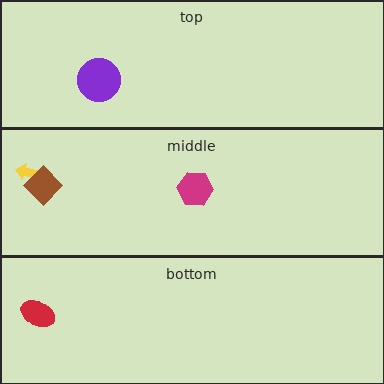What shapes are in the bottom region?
The red ellipse.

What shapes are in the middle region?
The magenta hexagon, the yellow arrow, the brown diamond.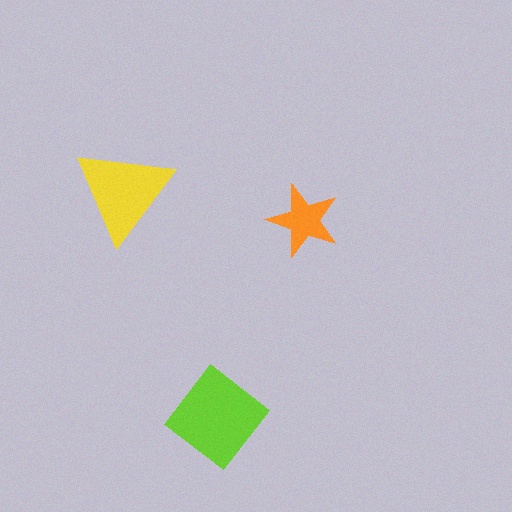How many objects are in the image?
There are 3 objects in the image.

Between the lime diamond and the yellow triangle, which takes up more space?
The lime diamond.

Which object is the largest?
The lime diamond.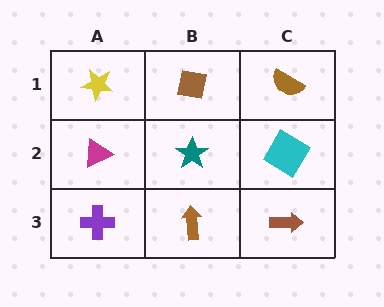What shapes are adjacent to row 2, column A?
A yellow star (row 1, column A), a purple cross (row 3, column A), a teal star (row 2, column B).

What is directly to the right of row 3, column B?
A brown arrow.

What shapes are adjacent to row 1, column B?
A teal star (row 2, column B), a yellow star (row 1, column A), a brown semicircle (row 1, column C).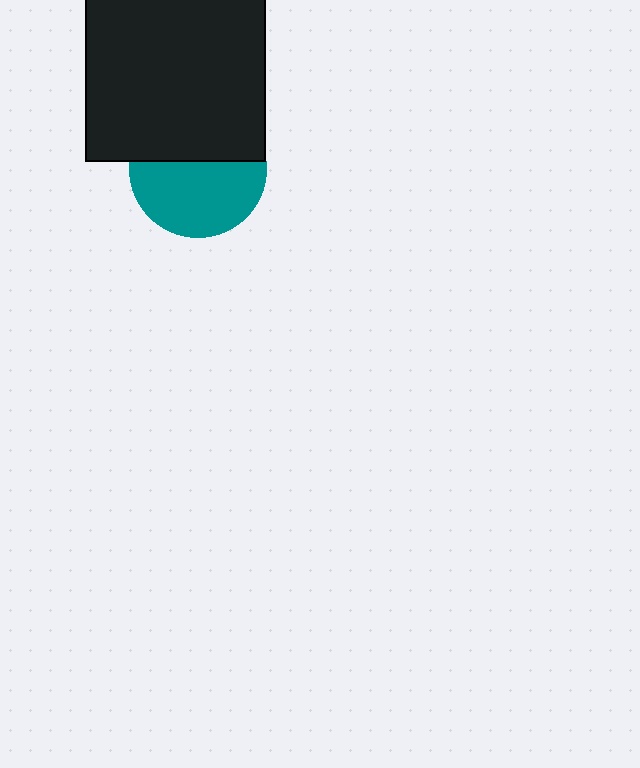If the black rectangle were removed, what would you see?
You would see the complete teal circle.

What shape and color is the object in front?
The object in front is a black rectangle.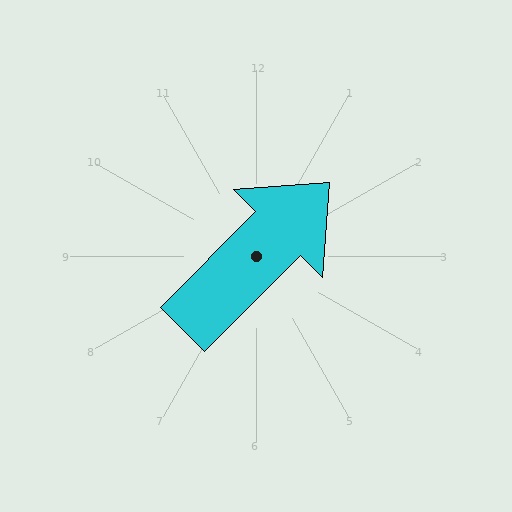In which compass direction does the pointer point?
Northeast.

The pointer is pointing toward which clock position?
Roughly 1 o'clock.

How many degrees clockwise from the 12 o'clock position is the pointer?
Approximately 45 degrees.